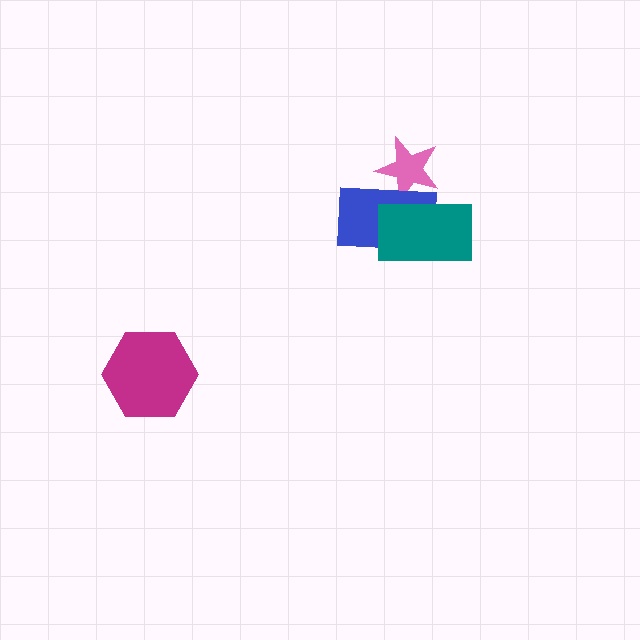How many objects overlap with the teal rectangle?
2 objects overlap with the teal rectangle.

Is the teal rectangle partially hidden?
No, no other shape covers it.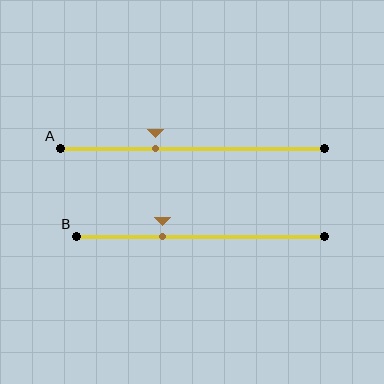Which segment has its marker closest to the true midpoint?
Segment A has its marker closest to the true midpoint.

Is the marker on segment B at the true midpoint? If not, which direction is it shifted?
No, the marker on segment B is shifted to the left by about 15% of the segment length.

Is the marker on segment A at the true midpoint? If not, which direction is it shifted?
No, the marker on segment A is shifted to the left by about 14% of the segment length.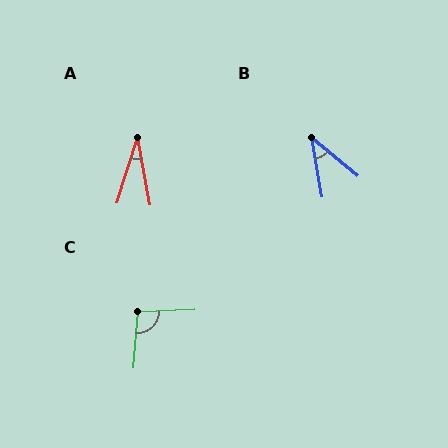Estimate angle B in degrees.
Approximately 41 degrees.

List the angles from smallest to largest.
A (28°), B (41°), C (97°).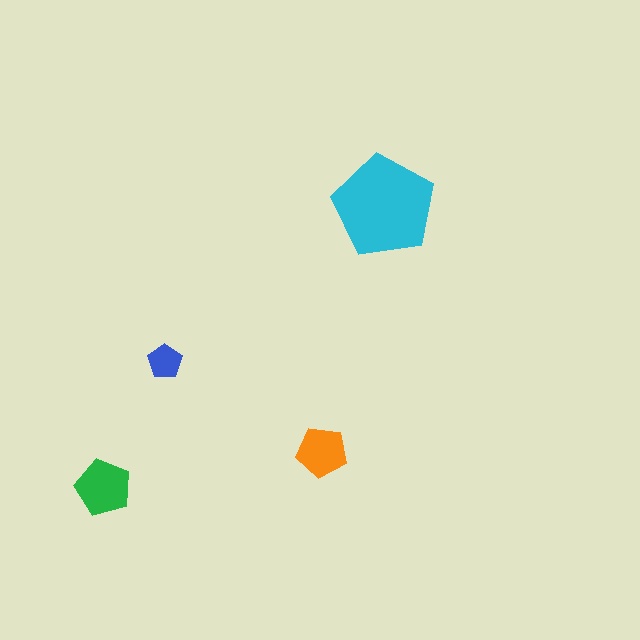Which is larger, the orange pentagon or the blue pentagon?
The orange one.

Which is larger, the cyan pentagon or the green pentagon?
The cyan one.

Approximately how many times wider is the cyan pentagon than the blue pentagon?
About 3 times wider.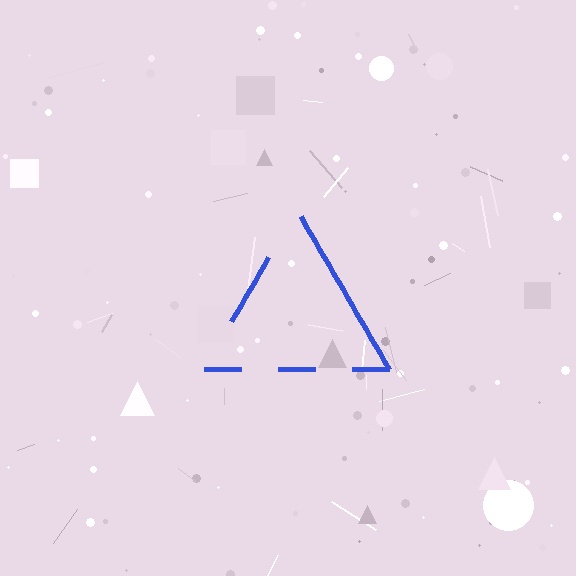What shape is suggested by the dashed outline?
The dashed outline suggests a triangle.